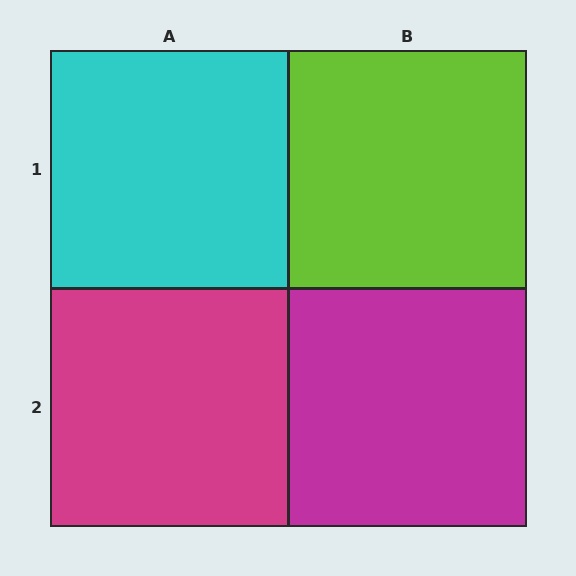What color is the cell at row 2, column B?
Magenta.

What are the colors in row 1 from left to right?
Cyan, lime.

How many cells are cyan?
1 cell is cyan.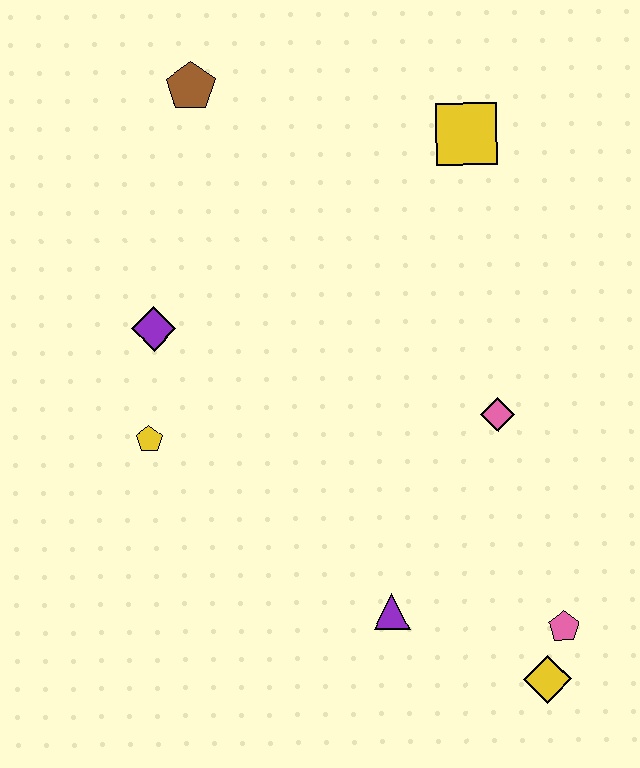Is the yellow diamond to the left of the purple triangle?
No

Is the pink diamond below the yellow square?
Yes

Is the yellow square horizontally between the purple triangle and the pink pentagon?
Yes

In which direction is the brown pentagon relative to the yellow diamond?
The brown pentagon is above the yellow diamond.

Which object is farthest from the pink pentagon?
The brown pentagon is farthest from the pink pentagon.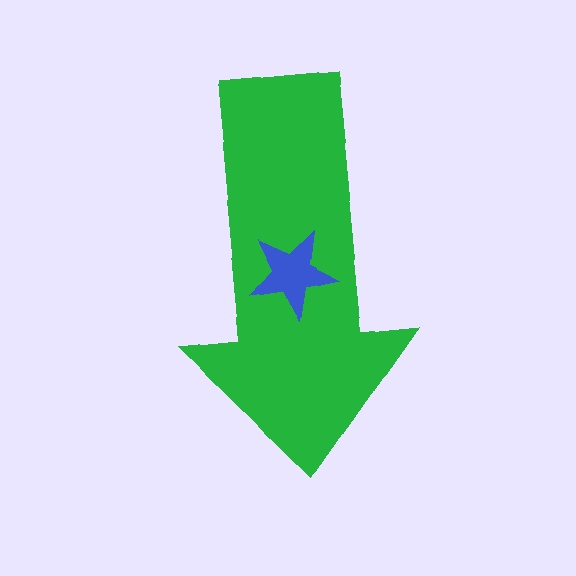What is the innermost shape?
The blue star.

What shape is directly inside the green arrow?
The blue star.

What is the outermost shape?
The green arrow.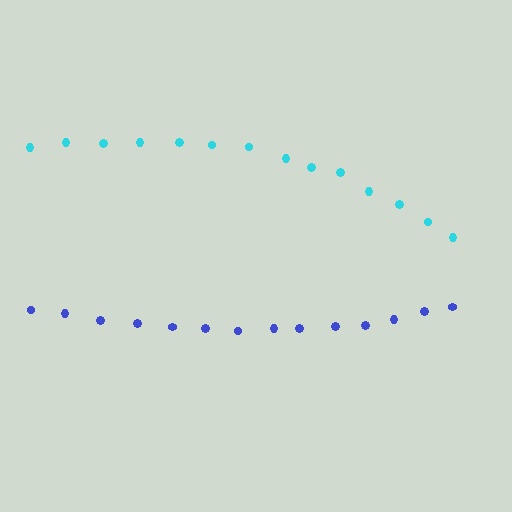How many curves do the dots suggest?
There are 2 distinct paths.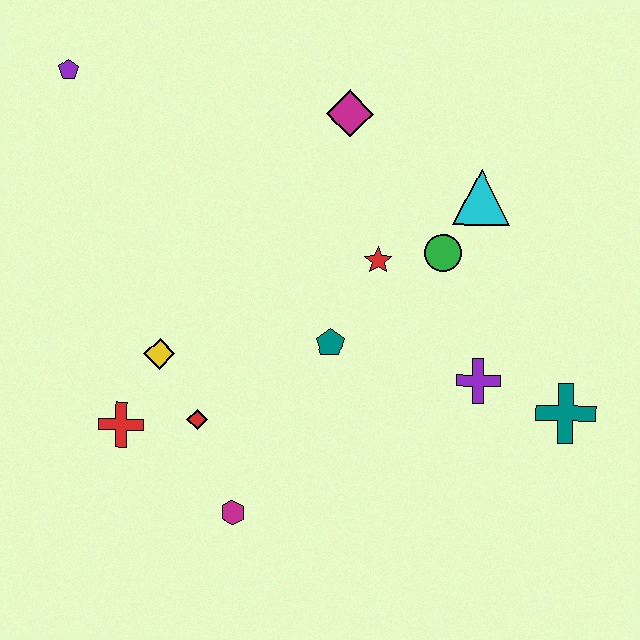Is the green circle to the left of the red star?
No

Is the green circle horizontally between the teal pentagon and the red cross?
No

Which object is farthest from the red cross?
The teal cross is farthest from the red cross.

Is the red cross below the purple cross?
Yes